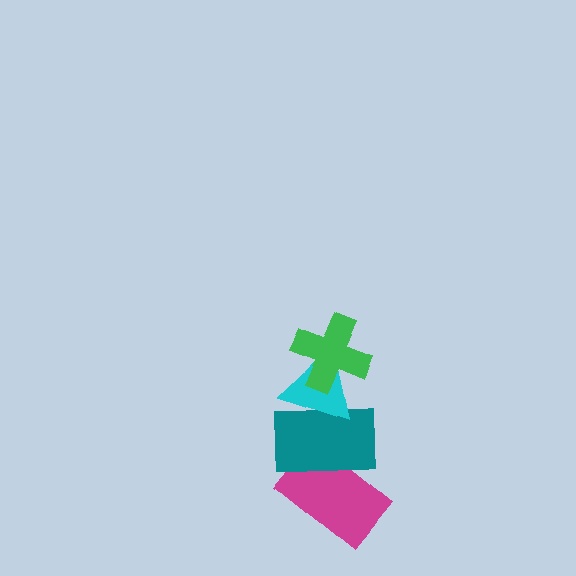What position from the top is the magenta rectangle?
The magenta rectangle is 4th from the top.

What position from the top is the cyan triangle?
The cyan triangle is 2nd from the top.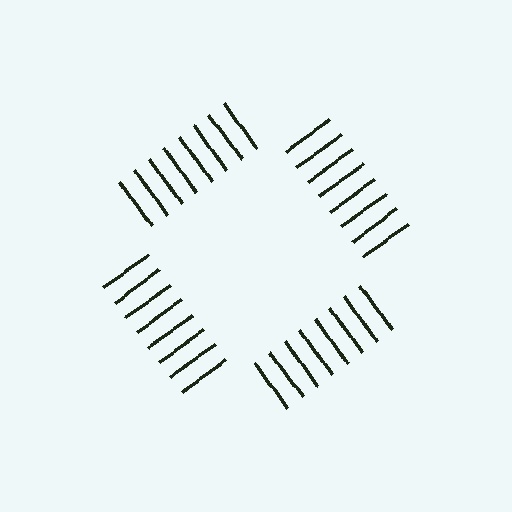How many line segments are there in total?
32 — 8 along each of the 4 edges.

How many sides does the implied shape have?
4 sides — the line-ends trace a square.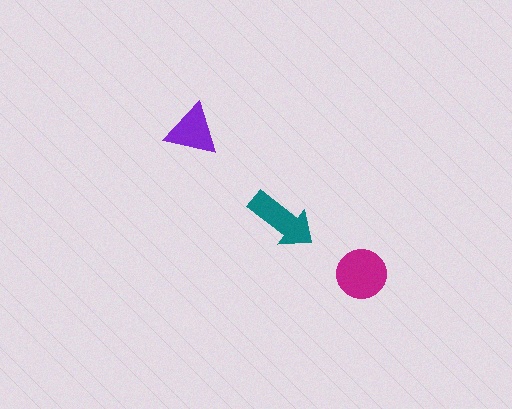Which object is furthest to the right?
The magenta circle is rightmost.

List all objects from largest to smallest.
The magenta circle, the teal arrow, the purple triangle.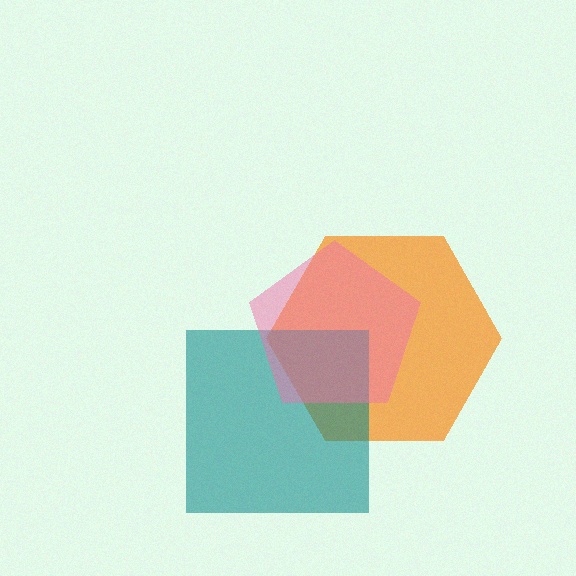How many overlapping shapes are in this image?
There are 3 overlapping shapes in the image.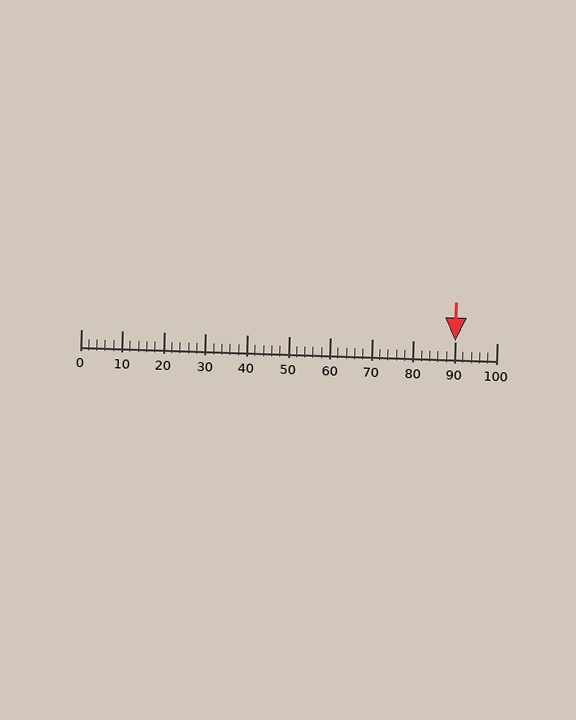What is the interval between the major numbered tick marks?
The major tick marks are spaced 10 units apart.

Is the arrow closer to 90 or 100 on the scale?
The arrow is closer to 90.